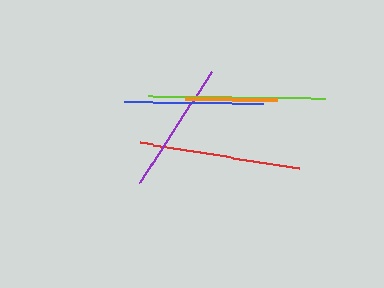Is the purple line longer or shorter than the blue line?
The blue line is longer than the purple line.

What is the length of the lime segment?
The lime segment is approximately 177 pixels long.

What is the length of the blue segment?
The blue segment is approximately 138 pixels long.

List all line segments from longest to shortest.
From longest to shortest: lime, red, blue, purple, orange.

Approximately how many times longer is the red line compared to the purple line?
The red line is approximately 1.2 times the length of the purple line.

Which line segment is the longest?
The lime line is the longest at approximately 177 pixels.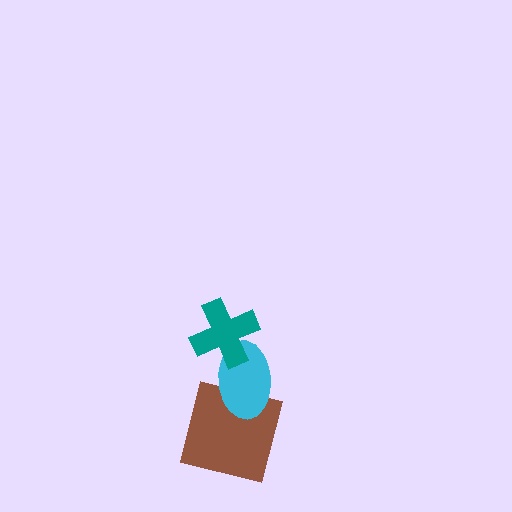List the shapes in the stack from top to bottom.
From top to bottom: the teal cross, the cyan ellipse, the brown square.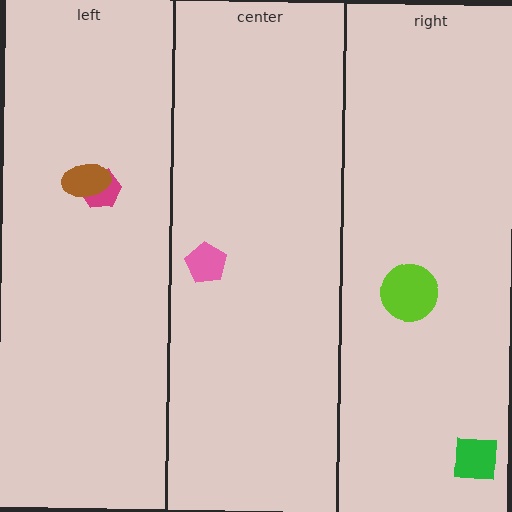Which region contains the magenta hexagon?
The left region.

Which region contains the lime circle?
The right region.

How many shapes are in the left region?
2.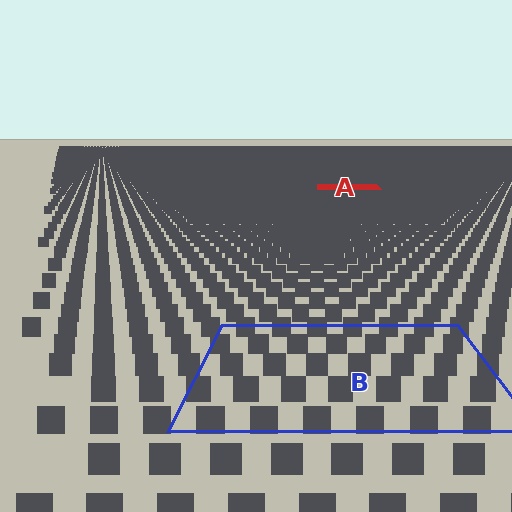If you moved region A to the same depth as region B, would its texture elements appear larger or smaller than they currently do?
They would appear larger. At a closer depth, the same texture elements are projected at a bigger on-screen size.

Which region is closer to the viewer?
Region B is closer. The texture elements there are larger and more spread out.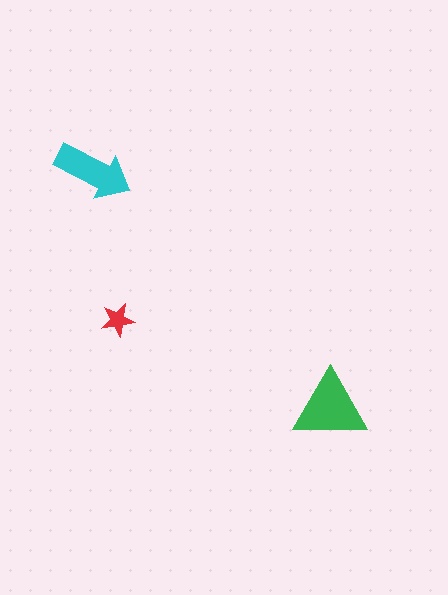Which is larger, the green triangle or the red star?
The green triangle.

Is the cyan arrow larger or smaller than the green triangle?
Smaller.